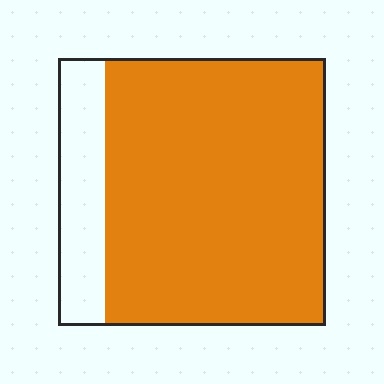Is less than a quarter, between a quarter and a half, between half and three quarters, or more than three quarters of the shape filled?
More than three quarters.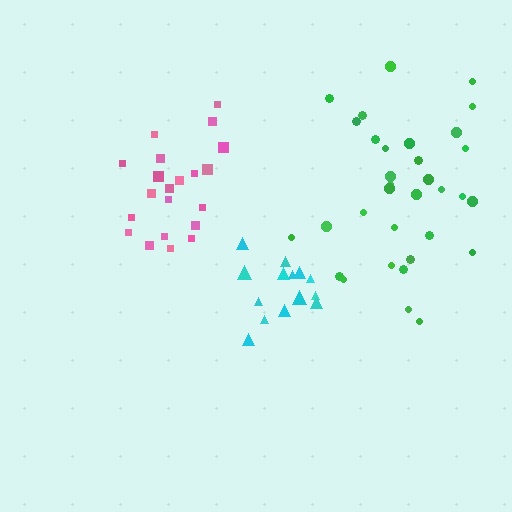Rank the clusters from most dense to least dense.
pink, cyan, green.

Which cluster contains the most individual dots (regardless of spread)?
Green (33).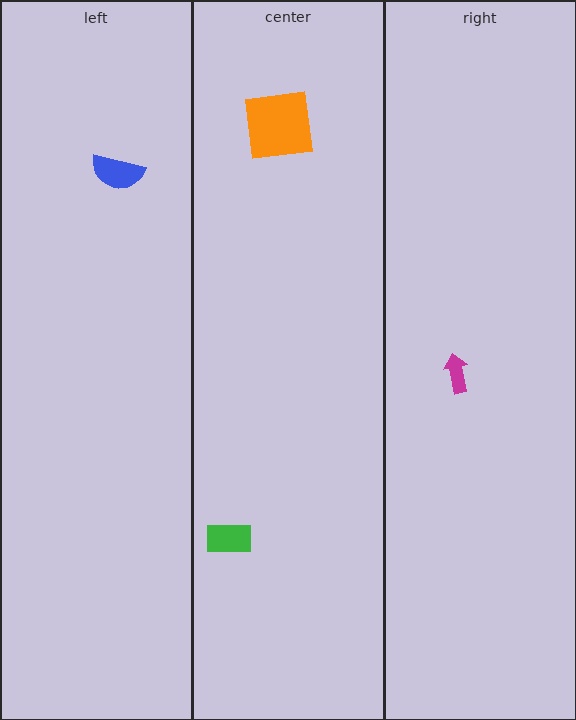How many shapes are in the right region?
1.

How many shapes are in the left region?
1.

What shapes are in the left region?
The blue semicircle.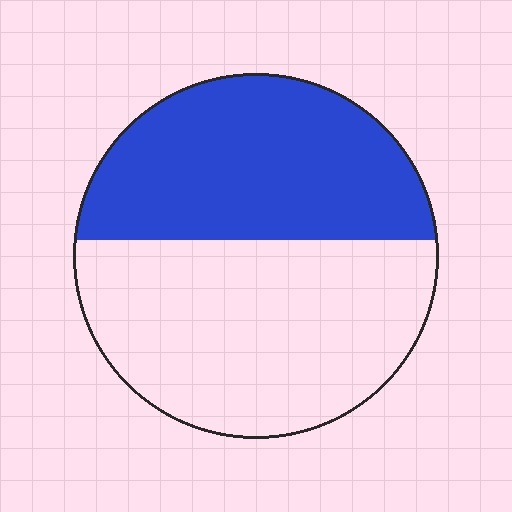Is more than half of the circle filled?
No.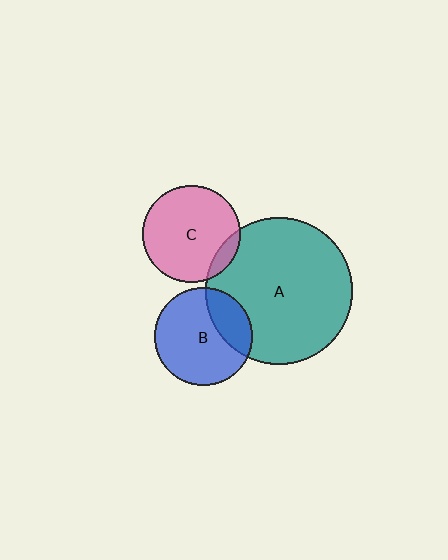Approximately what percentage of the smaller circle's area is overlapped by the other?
Approximately 25%.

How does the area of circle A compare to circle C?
Approximately 2.3 times.